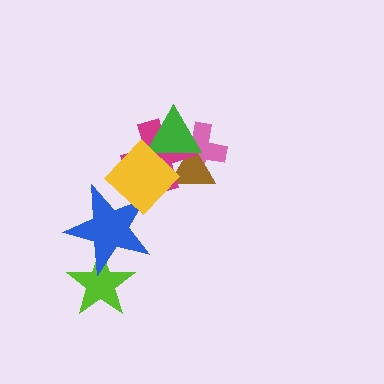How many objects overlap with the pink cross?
3 objects overlap with the pink cross.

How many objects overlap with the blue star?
2 objects overlap with the blue star.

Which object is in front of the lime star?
The blue star is in front of the lime star.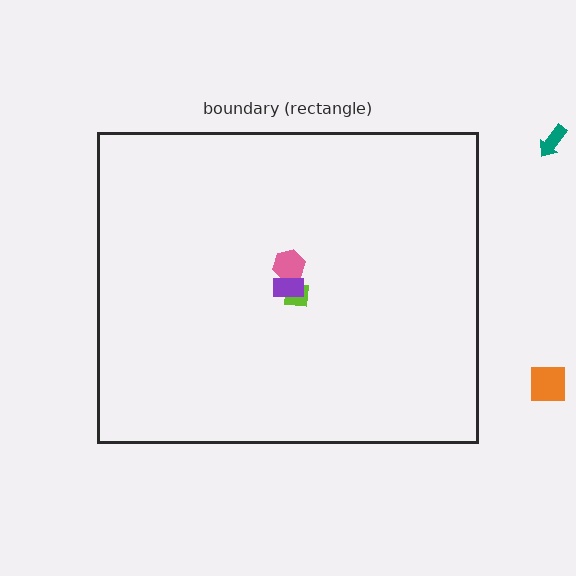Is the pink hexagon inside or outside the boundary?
Inside.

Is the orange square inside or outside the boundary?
Outside.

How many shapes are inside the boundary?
3 inside, 2 outside.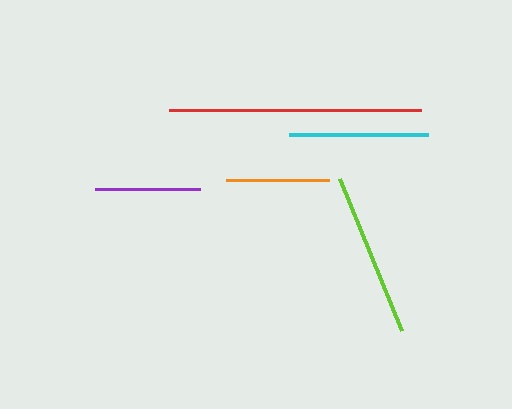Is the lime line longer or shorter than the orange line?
The lime line is longer than the orange line.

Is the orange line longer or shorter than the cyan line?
The cyan line is longer than the orange line.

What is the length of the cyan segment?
The cyan segment is approximately 139 pixels long.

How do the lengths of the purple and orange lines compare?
The purple and orange lines are approximately the same length.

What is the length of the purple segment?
The purple segment is approximately 105 pixels long.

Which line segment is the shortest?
The orange line is the shortest at approximately 103 pixels.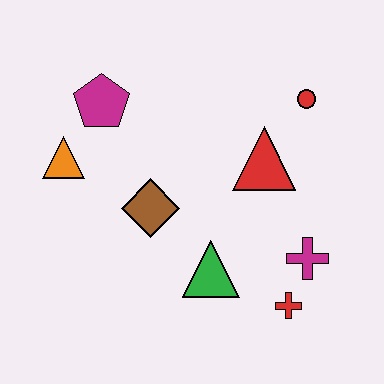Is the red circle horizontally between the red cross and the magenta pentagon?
No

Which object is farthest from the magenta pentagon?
The red cross is farthest from the magenta pentagon.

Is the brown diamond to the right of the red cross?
No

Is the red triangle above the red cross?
Yes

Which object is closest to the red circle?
The red triangle is closest to the red circle.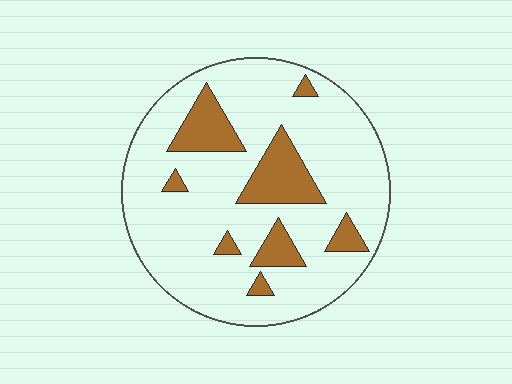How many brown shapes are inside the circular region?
8.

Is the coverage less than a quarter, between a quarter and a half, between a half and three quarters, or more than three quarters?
Less than a quarter.